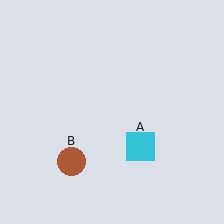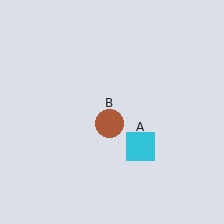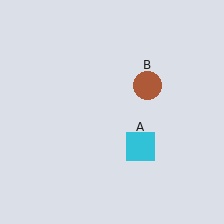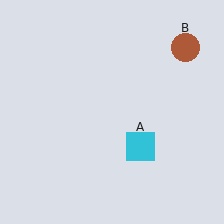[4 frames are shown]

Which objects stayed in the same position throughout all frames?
Cyan square (object A) remained stationary.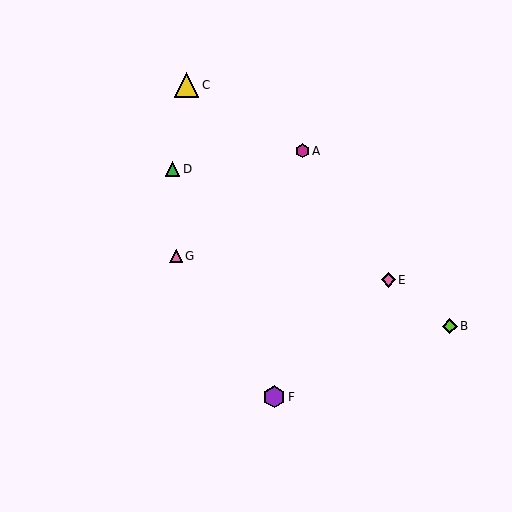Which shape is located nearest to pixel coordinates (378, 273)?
The pink diamond (labeled E) at (388, 280) is nearest to that location.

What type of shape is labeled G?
Shape G is a pink triangle.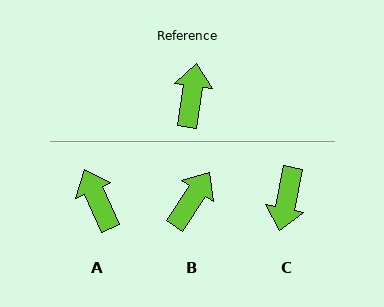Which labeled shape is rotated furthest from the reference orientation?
C, about 177 degrees away.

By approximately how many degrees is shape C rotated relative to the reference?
Approximately 177 degrees counter-clockwise.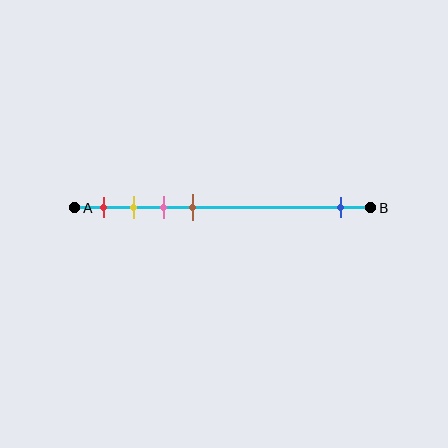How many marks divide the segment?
There are 5 marks dividing the segment.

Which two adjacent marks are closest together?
The yellow and pink marks are the closest adjacent pair.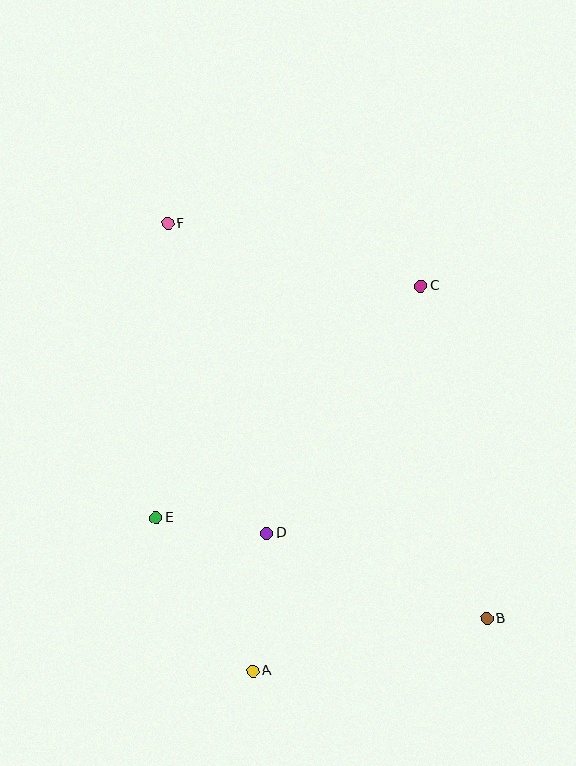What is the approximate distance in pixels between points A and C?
The distance between A and C is approximately 420 pixels.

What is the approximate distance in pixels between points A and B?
The distance between A and B is approximately 240 pixels.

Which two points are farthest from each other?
Points B and F are farthest from each other.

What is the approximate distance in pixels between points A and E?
The distance between A and E is approximately 181 pixels.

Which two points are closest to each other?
Points D and E are closest to each other.